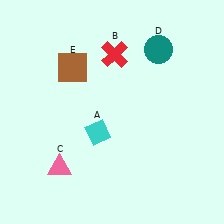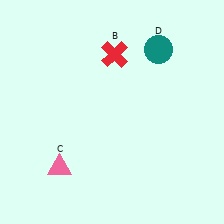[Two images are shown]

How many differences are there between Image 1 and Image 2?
There are 2 differences between the two images.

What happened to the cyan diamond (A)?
The cyan diamond (A) was removed in Image 2. It was in the bottom-left area of Image 1.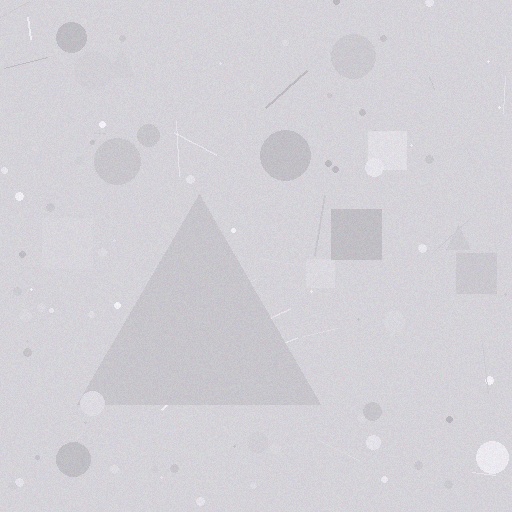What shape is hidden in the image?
A triangle is hidden in the image.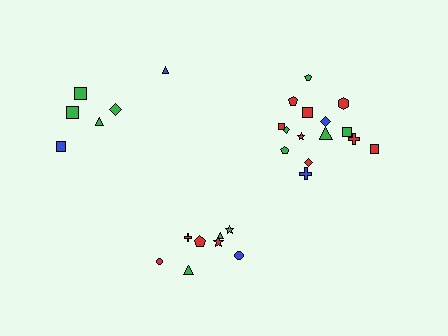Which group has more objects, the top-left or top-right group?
The top-right group.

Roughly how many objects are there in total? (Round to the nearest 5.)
Roughly 30 objects in total.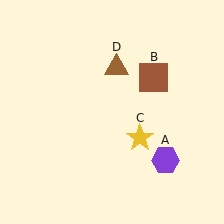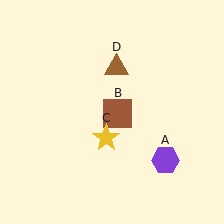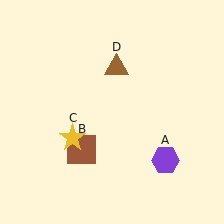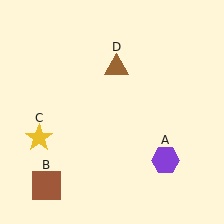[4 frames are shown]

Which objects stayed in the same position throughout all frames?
Purple hexagon (object A) and brown triangle (object D) remained stationary.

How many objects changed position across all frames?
2 objects changed position: brown square (object B), yellow star (object C).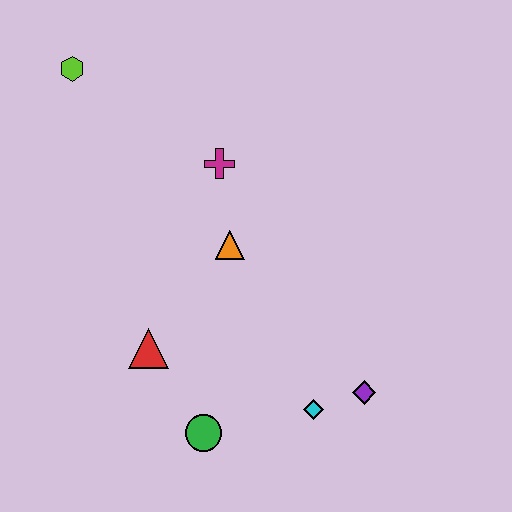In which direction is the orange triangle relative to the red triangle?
The orange triangle is above the red triangle.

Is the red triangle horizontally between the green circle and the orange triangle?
No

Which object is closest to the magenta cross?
The orange triangle is closest to the magenta cross.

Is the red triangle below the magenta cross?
Yes